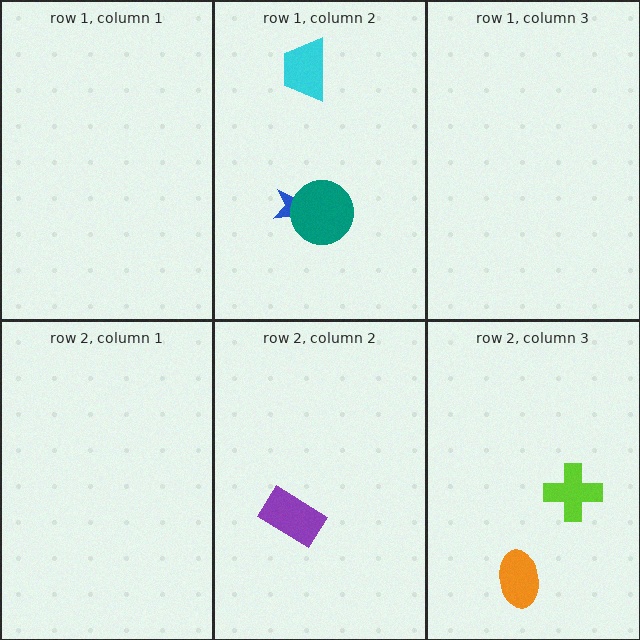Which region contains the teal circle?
The row 1, column 2 region.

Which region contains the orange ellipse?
The row 2, column 3 region.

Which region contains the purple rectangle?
The row 2, column 2 region.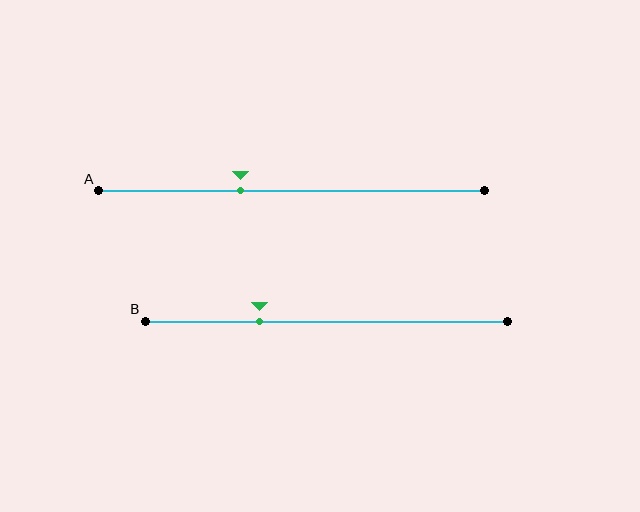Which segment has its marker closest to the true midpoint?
Segment A has its marker closest to the true midpoint.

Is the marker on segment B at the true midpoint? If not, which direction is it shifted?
No, the marker on segment B is shifted to the left by about 19% of the segment length.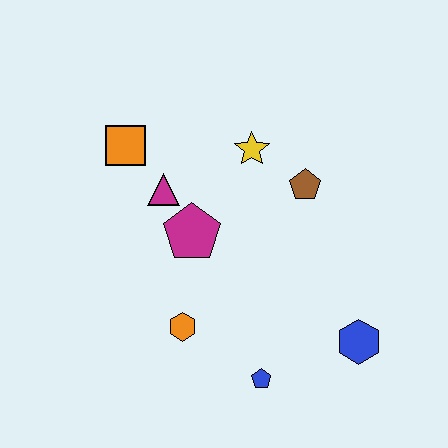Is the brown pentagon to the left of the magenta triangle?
No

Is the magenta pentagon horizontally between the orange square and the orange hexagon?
No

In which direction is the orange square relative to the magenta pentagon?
The orange square is above the magenta pentagon.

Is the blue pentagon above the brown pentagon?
No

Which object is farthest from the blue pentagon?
The orange square is farthest from the blue pentagon.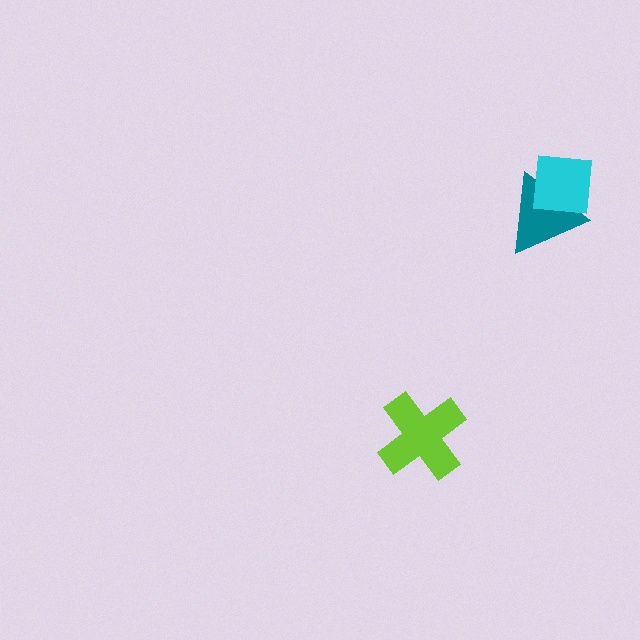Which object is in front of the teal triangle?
The cyan square is in front of the teal triangle.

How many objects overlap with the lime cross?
0 objects overlap with the lime cross.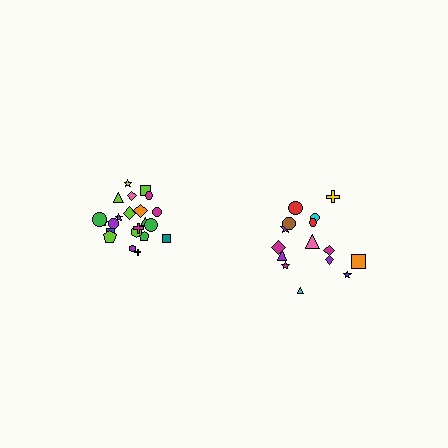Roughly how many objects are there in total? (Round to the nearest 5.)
Roughly 35 objects in total.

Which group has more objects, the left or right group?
The left group.